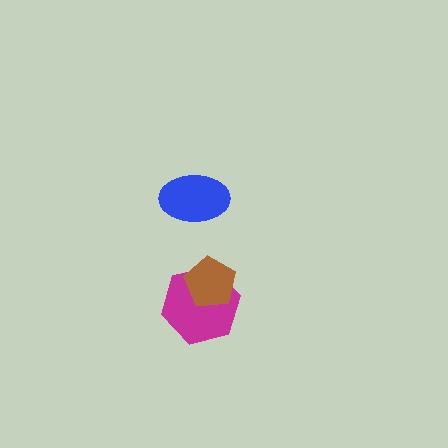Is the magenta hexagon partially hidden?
Yes, it is partially covered by another shape.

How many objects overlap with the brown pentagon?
1 object overlaps with the brown pentagon.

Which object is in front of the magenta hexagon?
The brown pentagon is in front of the magenta hexagon.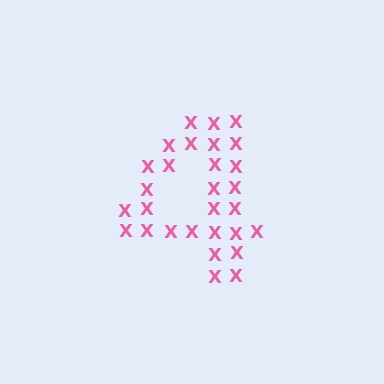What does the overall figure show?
The overall figure shows the digit 4.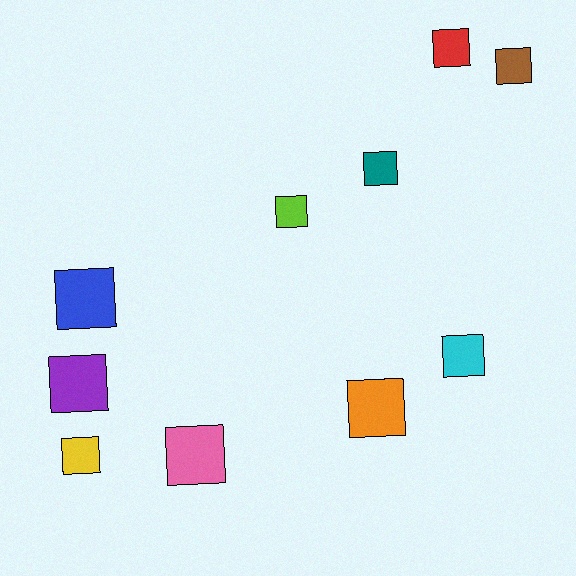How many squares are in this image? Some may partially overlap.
There are 10 squares.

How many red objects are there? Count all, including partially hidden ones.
There is 1 red object.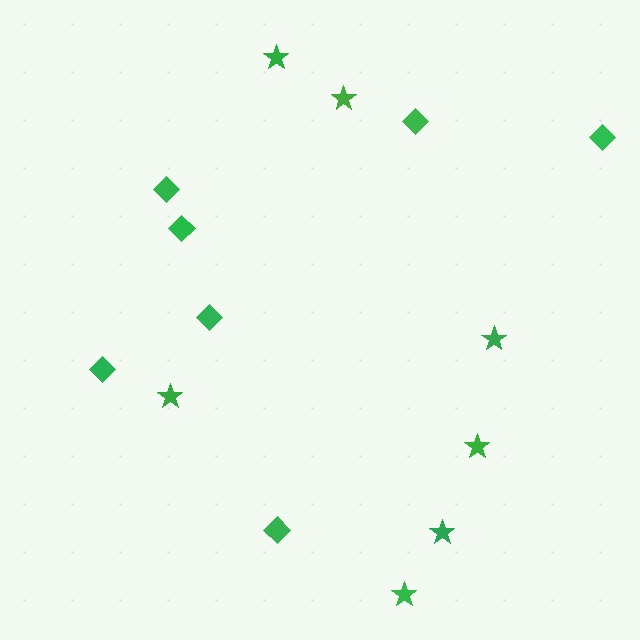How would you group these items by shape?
There are 2 groups: one group of stars (7) and one group of diamonds (7).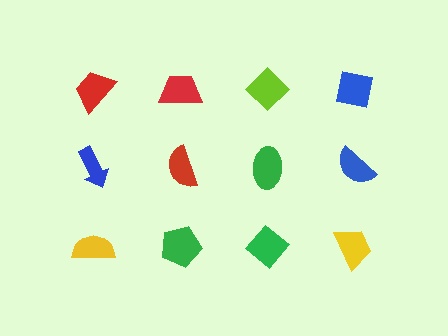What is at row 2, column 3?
A green ellipse.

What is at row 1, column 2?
A red trapezoid.